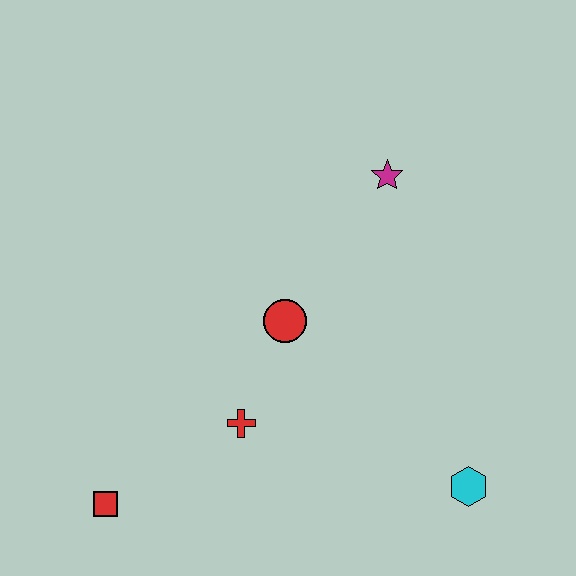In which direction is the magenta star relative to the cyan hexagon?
The magenta star is above the cyan hexagon.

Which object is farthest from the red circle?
The red square is farthest from the red circle.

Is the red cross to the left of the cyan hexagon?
Yes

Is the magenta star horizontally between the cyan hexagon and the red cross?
Yes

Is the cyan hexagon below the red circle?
Yes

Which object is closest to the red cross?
The red circle is closest to the red cross.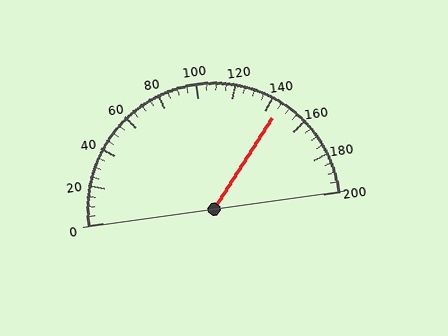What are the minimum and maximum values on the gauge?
The gauge ranges from 0 to 200.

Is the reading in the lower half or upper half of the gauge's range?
The reading is in the upper half of the range (0 to 200).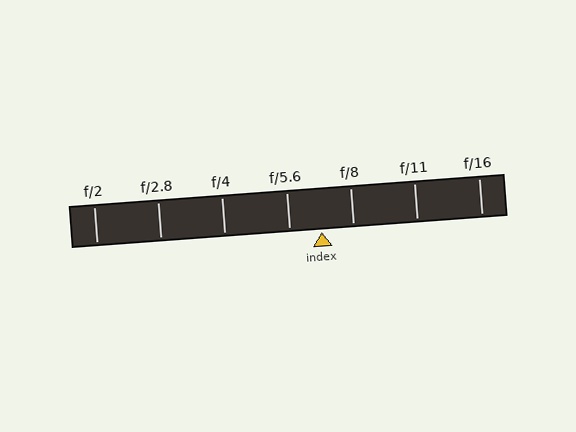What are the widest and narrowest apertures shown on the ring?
The widest aperture shown is f/2 and the narrowest is f/16.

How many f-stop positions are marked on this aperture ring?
There are 7 f-stop positions marked.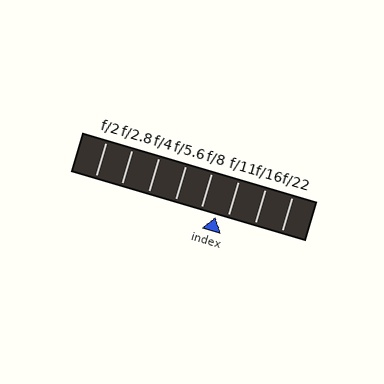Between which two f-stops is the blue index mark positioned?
The index mark is between f/8 and f/11.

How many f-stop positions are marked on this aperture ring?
There are 8 f-stop positions marked.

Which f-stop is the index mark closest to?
The index mark is closest to f/11.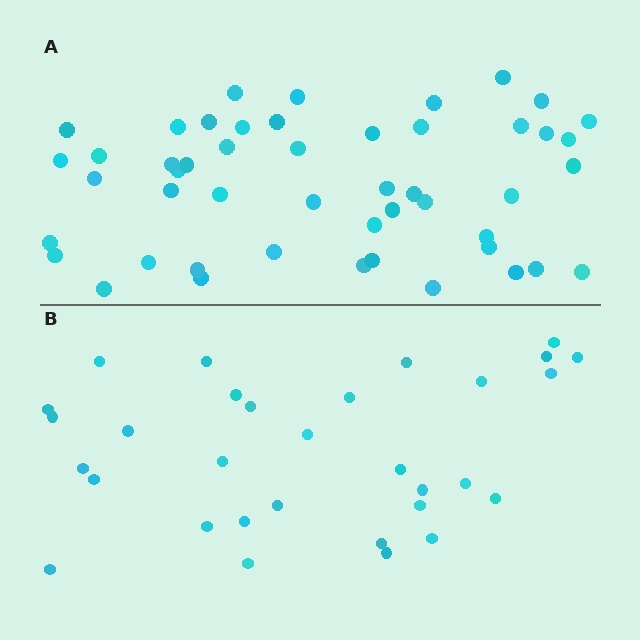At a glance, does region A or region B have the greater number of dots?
Region A (the top region) has more dots.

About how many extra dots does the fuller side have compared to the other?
Region A has approximately 20 more dots than region B.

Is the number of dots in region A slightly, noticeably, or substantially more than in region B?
Region A has substantially more. The ratio is roughly 1.6 to 1.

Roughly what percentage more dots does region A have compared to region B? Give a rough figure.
About 60% more.